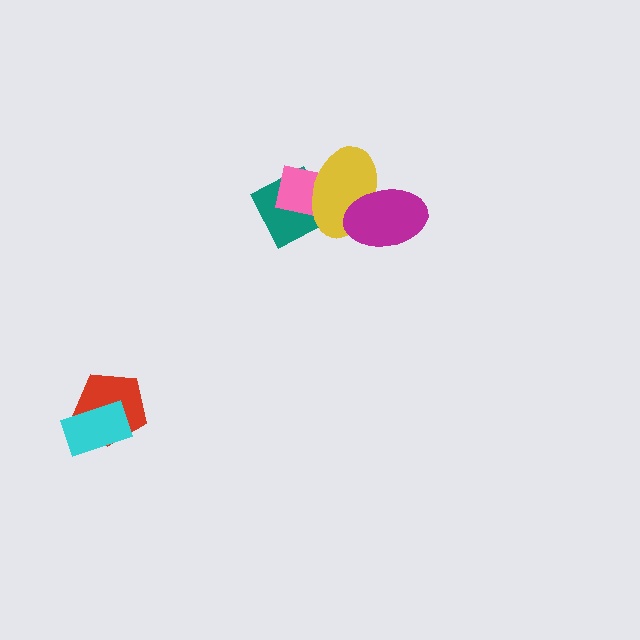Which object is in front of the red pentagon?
The cyan rectangle is in front of the red pentagon.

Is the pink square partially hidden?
Yes, it is partially covered by another shape.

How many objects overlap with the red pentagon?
1 object overlaps with the red pentagon.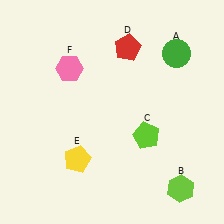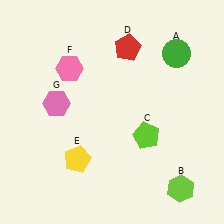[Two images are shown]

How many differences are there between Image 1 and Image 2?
There is 1 difference between the two images.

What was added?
A pink hexagon (G) was added in Image 2.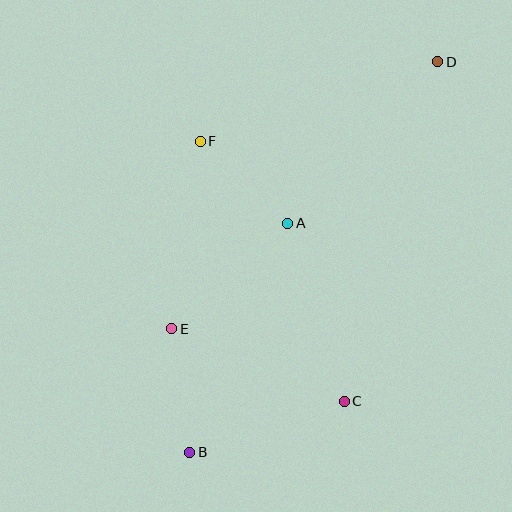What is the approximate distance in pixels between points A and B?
The distance between A and B is approximately 249 pixels.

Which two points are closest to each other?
Points A and F are closest to each other.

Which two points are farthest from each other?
Points B and D are farthest from each other.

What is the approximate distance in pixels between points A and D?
The distance between A and D is approximately 220 pixels.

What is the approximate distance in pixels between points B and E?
The distance between B and E is approximately 124 pixels.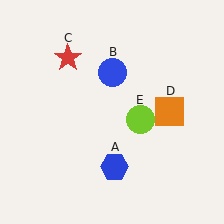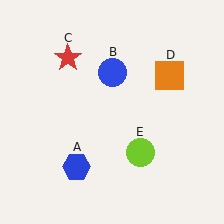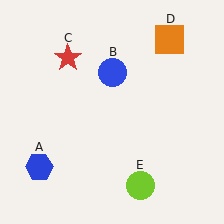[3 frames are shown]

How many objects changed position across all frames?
3 objects changed position: blue hexagon (object A), orange square (object D), lime circle (object E).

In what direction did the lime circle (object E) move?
The lime circle (object E) moved down.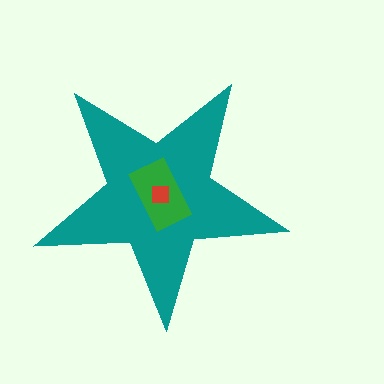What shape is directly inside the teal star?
The green rectangle.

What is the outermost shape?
The teal star.